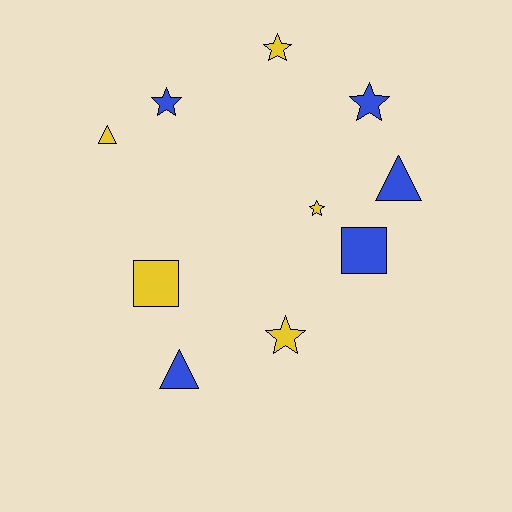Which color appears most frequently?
Yellow, with 5 objects.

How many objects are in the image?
There are 10 objects.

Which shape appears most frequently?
Star, with 5 objects.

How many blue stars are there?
There are 2 blue stars.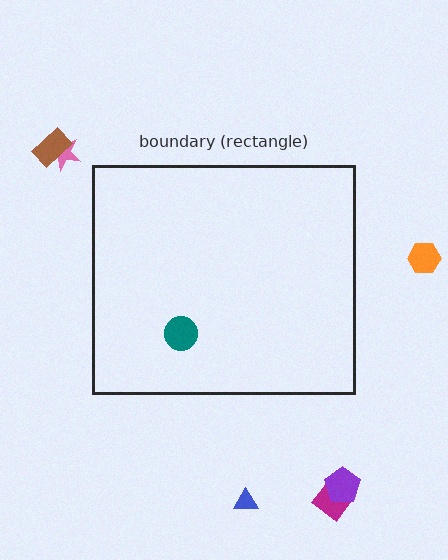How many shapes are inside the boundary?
1 inside, 6 outside.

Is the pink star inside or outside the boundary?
Outside.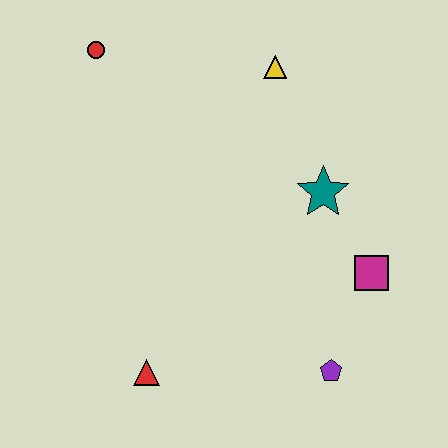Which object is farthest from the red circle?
The purple pentagon is farthest from the red circle.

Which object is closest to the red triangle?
The purple pentagon is closest to the red triangle.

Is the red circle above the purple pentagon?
Yes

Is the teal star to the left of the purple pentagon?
Yes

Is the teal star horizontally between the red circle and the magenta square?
Yes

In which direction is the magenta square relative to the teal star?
The magenta square is below the teal star.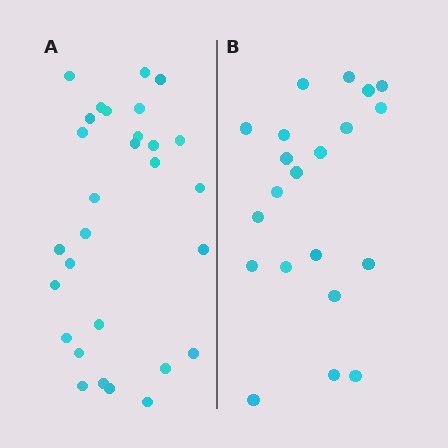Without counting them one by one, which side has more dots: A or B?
Region A (the left region) has more dots.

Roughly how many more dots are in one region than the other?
Region A has roughly 8 or so more dots than region B.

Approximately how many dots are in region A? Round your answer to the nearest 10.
About 30 dots. (The exact count is 29, which rounds to 30.)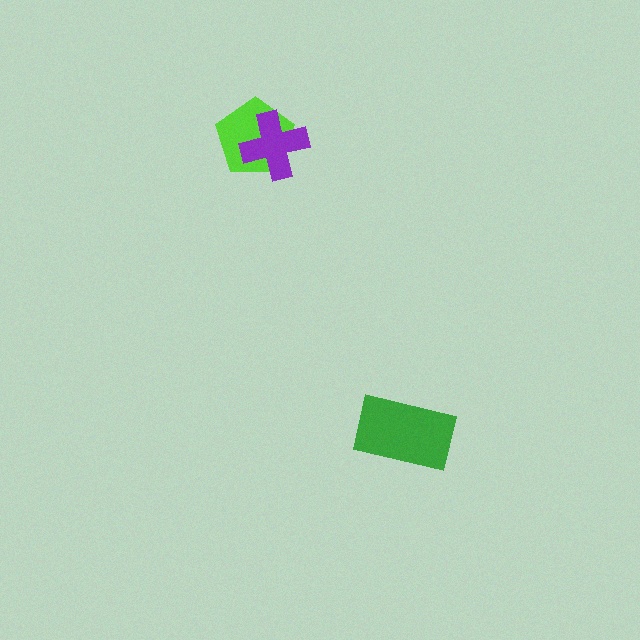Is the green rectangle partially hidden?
No, no other shape covers it.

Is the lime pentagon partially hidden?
Yes, it is partially covered by another shape.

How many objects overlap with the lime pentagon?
1 object overlaps with the lime pentagon.